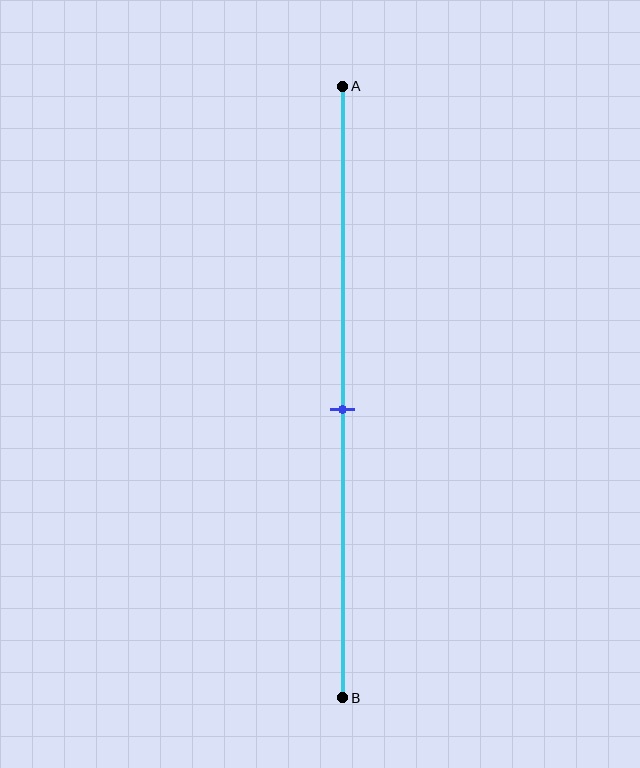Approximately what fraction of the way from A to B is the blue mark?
The blue mark is approximately 55% of the way from A to B.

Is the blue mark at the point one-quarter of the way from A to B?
No, the mark is at about 55% from A, not at the 25% one-quarter point.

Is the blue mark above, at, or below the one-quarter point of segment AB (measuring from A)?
The blue mark is below the one-quarter point of segment AB.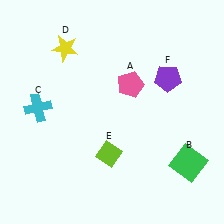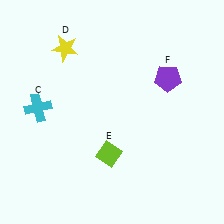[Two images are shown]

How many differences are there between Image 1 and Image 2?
There are 2 differences between the two images.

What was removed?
The pink pentagon (A), the green square (B) were removed in Image 2.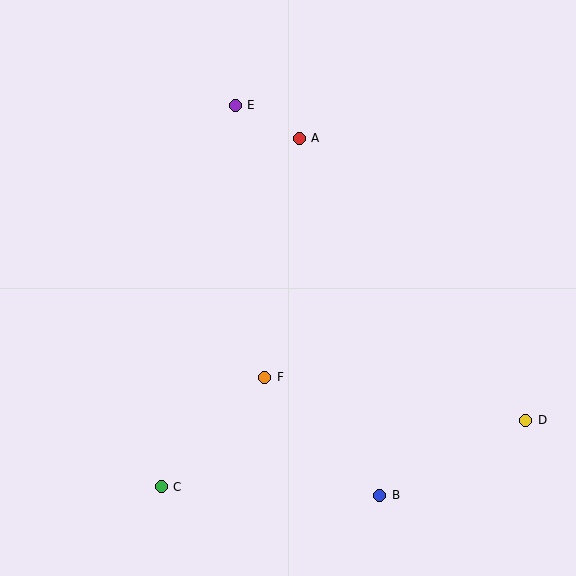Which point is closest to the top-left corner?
Point E is closest to the top-left corner.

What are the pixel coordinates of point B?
Point B is at (380, 495).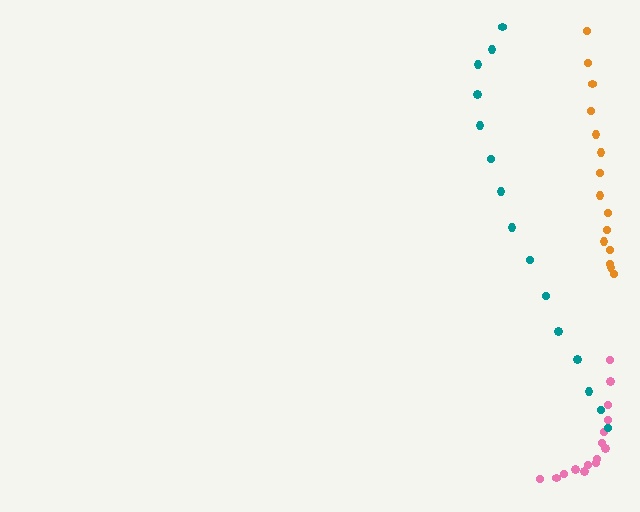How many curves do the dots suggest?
There are 3 distinct paths.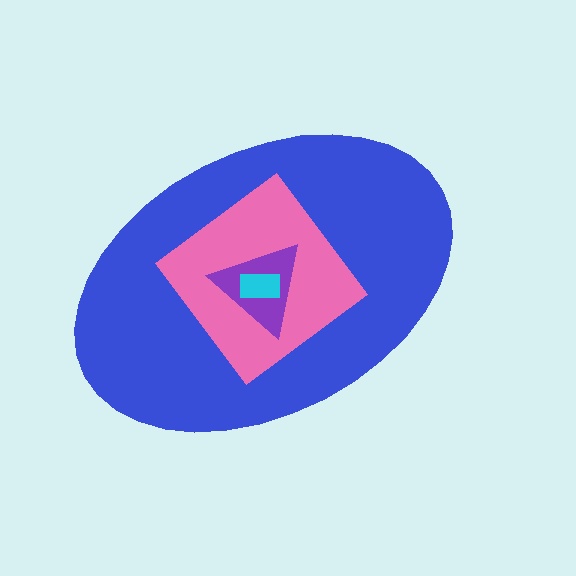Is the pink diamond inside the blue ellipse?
Yes.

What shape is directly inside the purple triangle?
The cyan rectangle.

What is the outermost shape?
The blue ellipse.